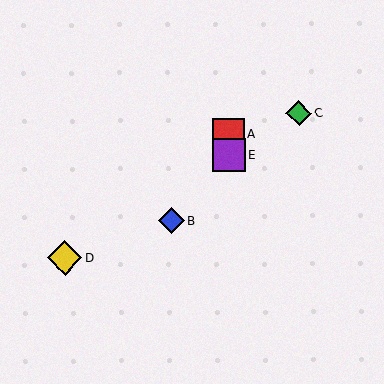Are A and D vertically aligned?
No, A is at x≈228 and D is at x≈65.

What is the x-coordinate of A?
Object A is at x≈228.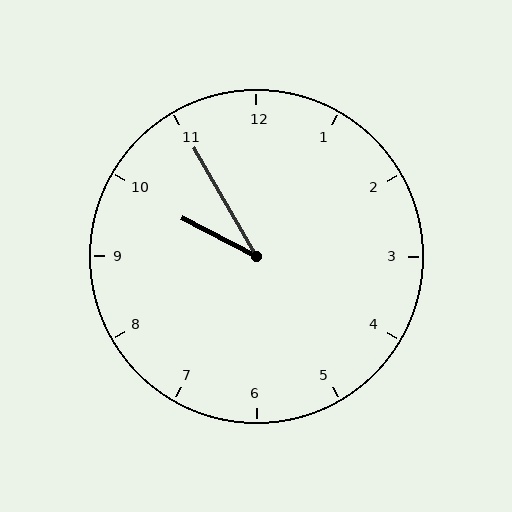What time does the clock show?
9:55.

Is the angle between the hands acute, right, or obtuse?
It is acute.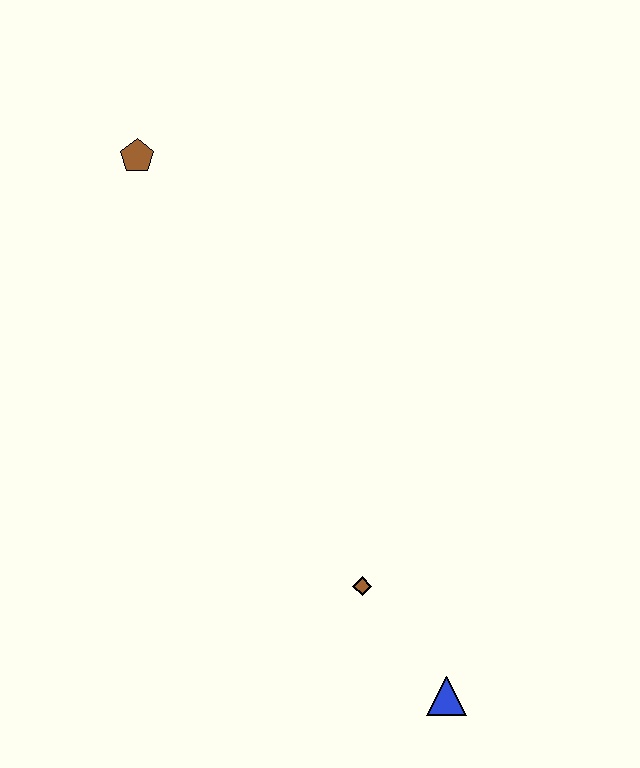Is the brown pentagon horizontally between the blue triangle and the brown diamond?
No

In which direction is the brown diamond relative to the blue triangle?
The brown diamond is above the blue triangle.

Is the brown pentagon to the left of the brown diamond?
Yes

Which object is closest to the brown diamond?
The blue triangle is closest to the brown diamond.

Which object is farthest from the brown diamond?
The brown pentagon is farthest from the brown diamond.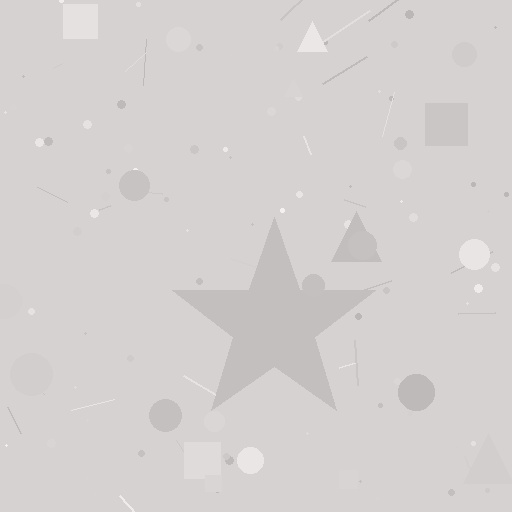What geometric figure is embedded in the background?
A star is embedded in the background.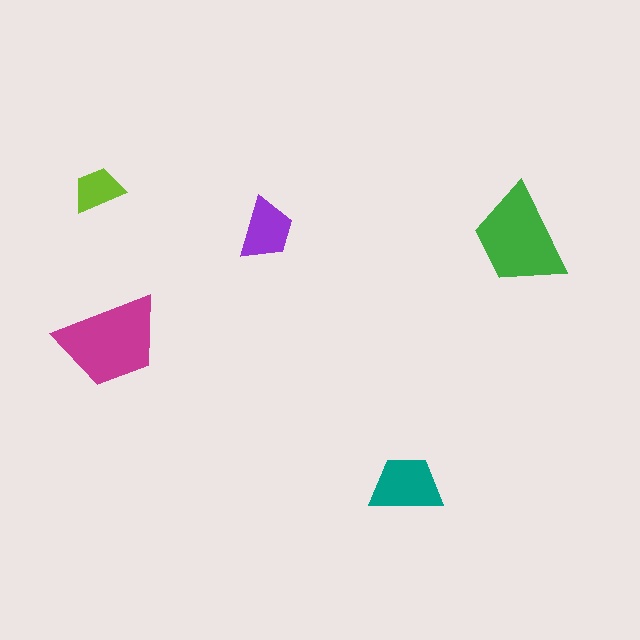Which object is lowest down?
The teal trapezoid is bottommost.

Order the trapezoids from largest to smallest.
the magenta one, the green one, the teal one, the purple one, the lime one.